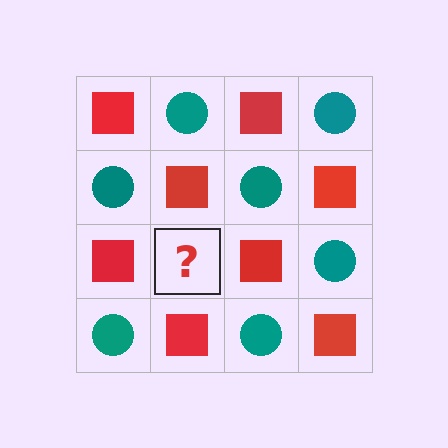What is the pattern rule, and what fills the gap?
The rule is that it alternates red square and teal circle in a checkerboard pattern. The gap should be filled with a teal circle.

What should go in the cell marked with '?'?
The missing cell should contain a teal circle.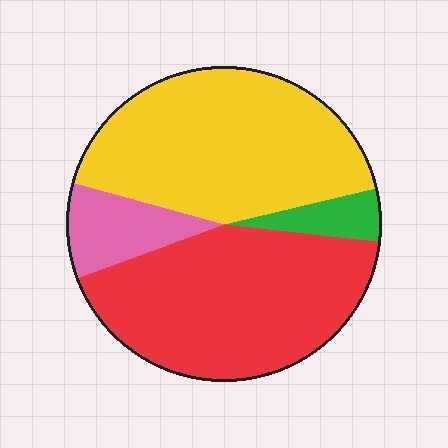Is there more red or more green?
Red.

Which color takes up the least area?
Green, at roughly 5%.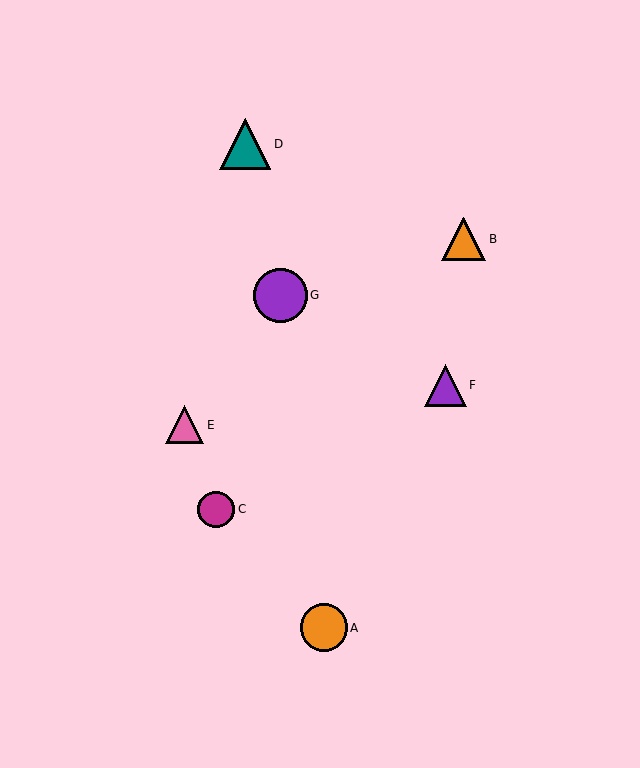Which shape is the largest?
The purple circle (labeled G) is the largest.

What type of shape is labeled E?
Shape E is a pink triangle.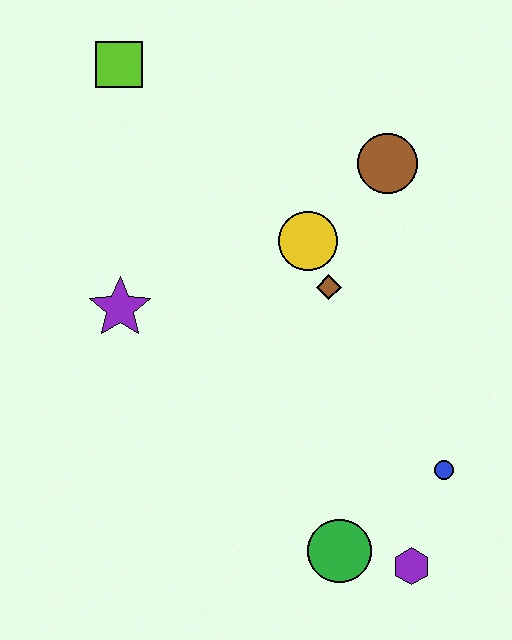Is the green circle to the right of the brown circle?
No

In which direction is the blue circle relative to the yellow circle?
The blue circle is below the yellow circle.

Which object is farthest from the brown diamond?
The lime square is farthest from the brown diamond.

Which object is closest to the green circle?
The purple hexagon is closest to the green circle.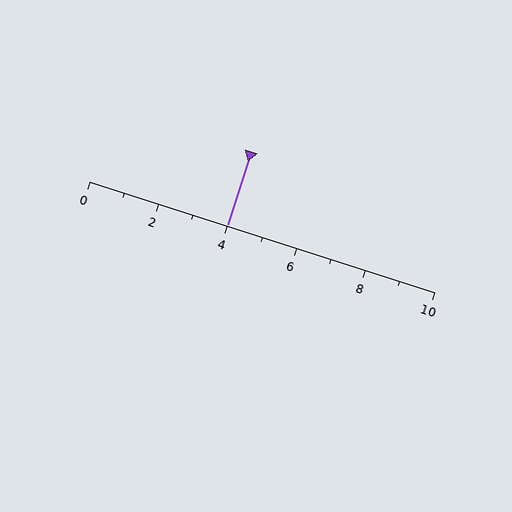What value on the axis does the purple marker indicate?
The marker indicates approximately 4.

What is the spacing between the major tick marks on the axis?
The major ticks are spaced 2 apart.